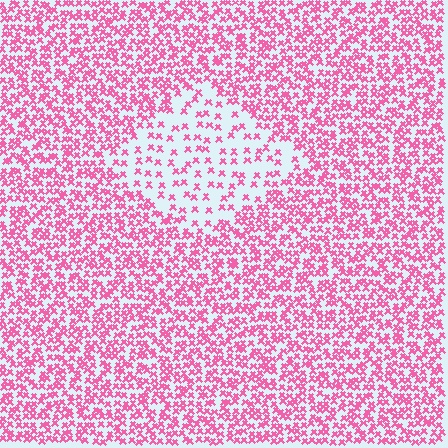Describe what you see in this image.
The image contains small pink elements arranged at two different densities. A diamond-shaped region is visible where the elements are less densely packed than the surrounding area.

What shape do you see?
I see a diamond.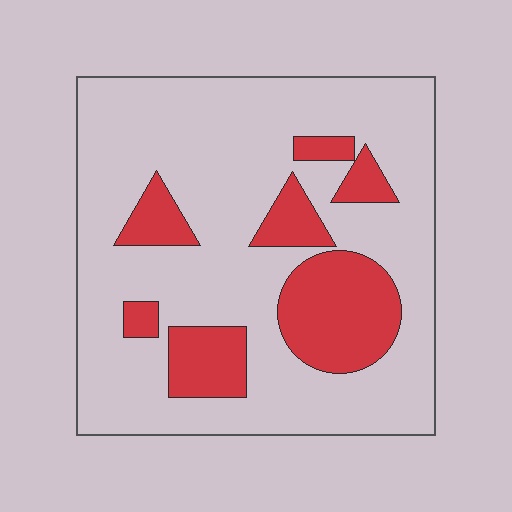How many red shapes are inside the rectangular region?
7.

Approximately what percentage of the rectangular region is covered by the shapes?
Approximately 25%.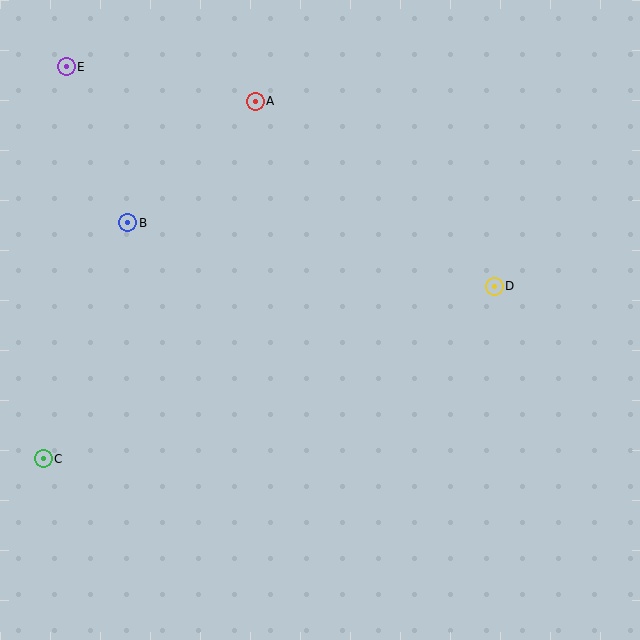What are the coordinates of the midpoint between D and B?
The midpoint between D and B is at (311, 254).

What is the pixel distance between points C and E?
The distance between C and E is 393 pixels.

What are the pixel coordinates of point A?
Point A is at (255, 101).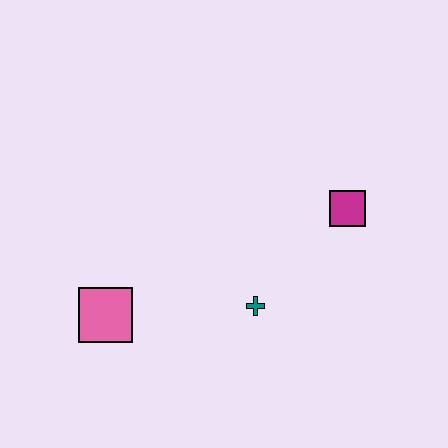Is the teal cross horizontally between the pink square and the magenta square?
Yes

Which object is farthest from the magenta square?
The pink square is farthest from the magenta square.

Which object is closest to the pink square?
The teal cross is closest to the pink square.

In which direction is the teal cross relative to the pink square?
The teal cross is to the right of the pink square.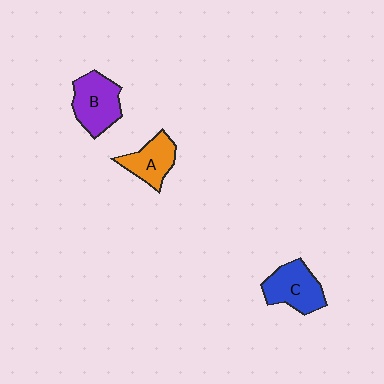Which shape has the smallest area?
Shape A (orange).